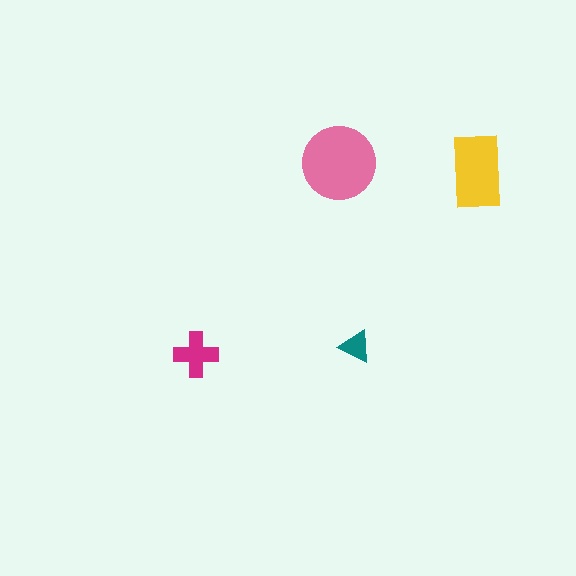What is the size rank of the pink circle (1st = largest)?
1st.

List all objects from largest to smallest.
The pink circle, the yellow rectangle, the magenta cross, the teal triangle.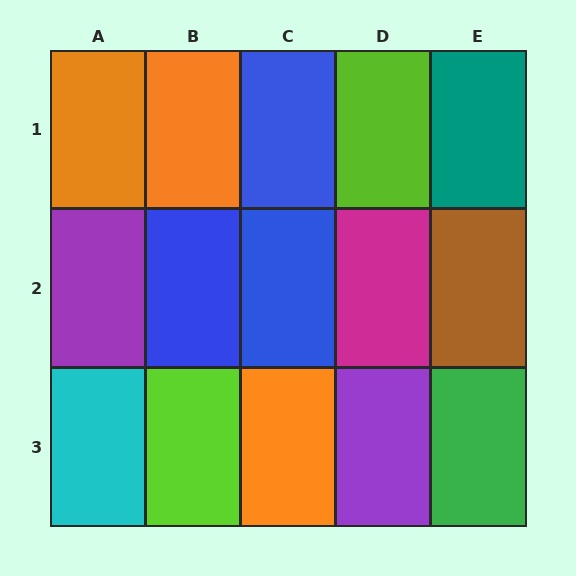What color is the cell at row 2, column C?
Blue.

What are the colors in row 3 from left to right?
Cyan, lime, orange, purple, green.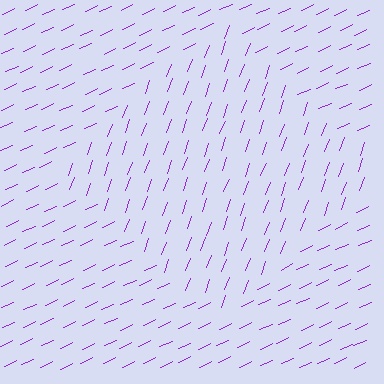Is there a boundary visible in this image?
Yes, there is a texture boundary formed by a change in line orientation.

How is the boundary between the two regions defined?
The boundary is defined purely by a change in line orientation (approximately 45 degrees difference). All lines are the same color and thickness.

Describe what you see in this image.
The image is filled with small purple line segments. A diamond region in the image has lines oriented differently from the surrounding lines, creating a visible texture boundary.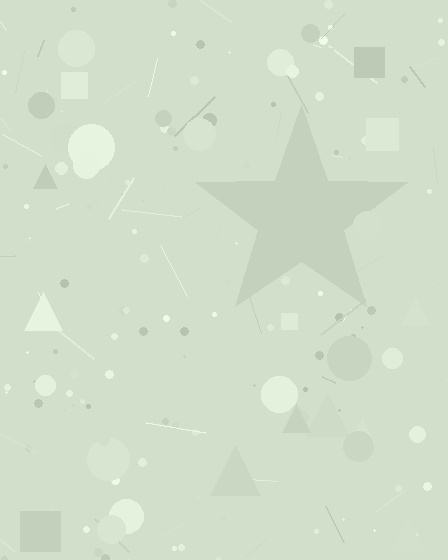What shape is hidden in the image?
A star is hidden in the image.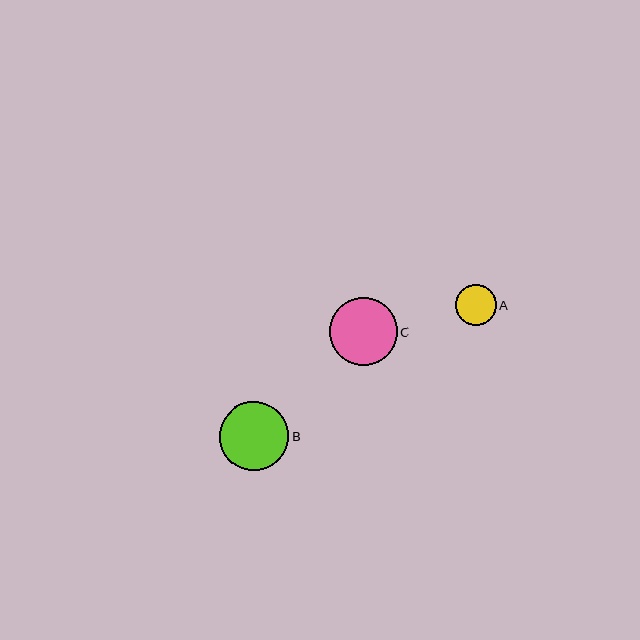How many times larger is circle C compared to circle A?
Circle C is approximately 1.7 times the size of circle A.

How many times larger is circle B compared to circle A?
Circle B is approximately 1.7 times the size of circle A.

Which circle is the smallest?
Circle A is the smallest with a size of approximately 41 pixels.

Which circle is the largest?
Circle B is the largest with a size of approximately 69 pixels.